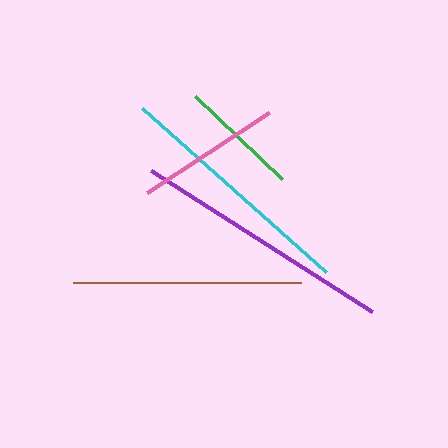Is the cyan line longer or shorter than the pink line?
The cyan line is longer than the pink line.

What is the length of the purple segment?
The purple segment is approximately 262 pixels long.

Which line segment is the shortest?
The green line is the shortest at approximately 120 pixels.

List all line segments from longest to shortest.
From longest to shortest: purple, cyan, brown, pink, green.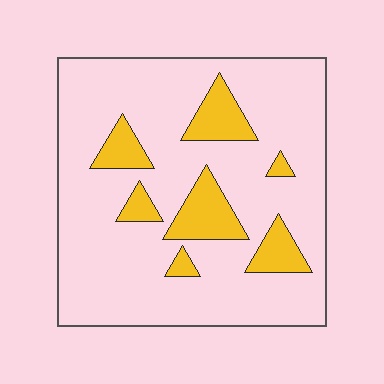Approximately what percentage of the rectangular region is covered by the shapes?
Approximately 15%.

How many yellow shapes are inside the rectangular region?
7.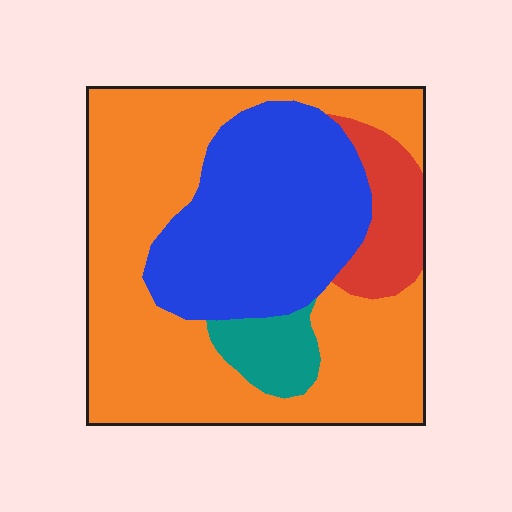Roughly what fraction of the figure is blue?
Blue takes up about one third (1/3) of the figure.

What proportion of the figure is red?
Red covers 9% of the figure.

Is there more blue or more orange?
Orange.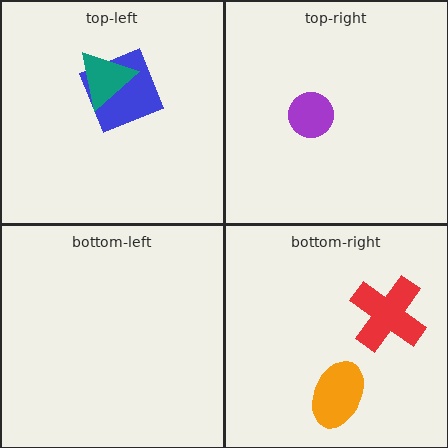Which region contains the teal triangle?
The top-left region.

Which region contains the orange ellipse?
The bottom-right region.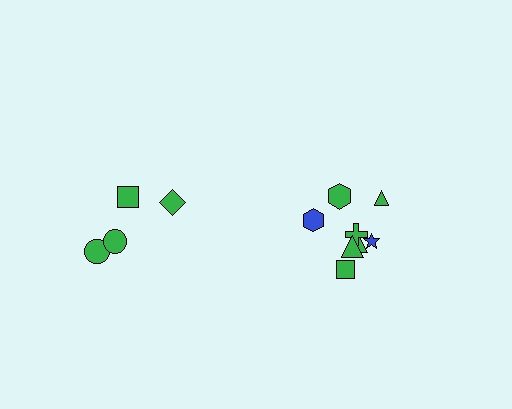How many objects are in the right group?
There are 8 objects.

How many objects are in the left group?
There are 4 objects.